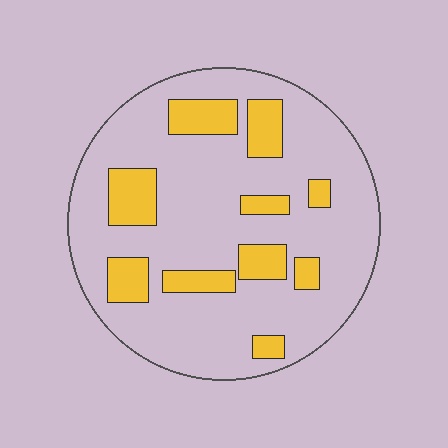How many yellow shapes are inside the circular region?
10.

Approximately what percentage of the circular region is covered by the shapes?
Approximately 20%.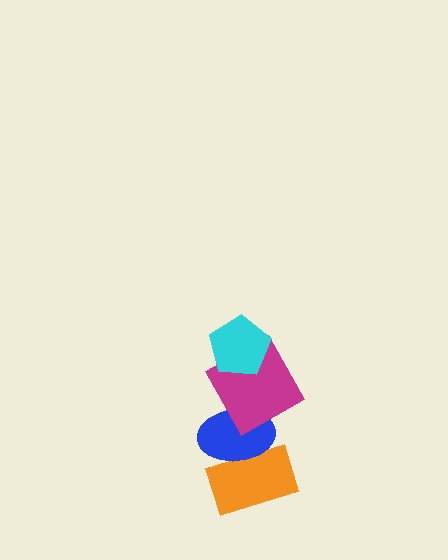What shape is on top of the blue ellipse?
The magenta square is on top of the blue ellipse.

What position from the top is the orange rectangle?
The orange rectangle is 4th from the top.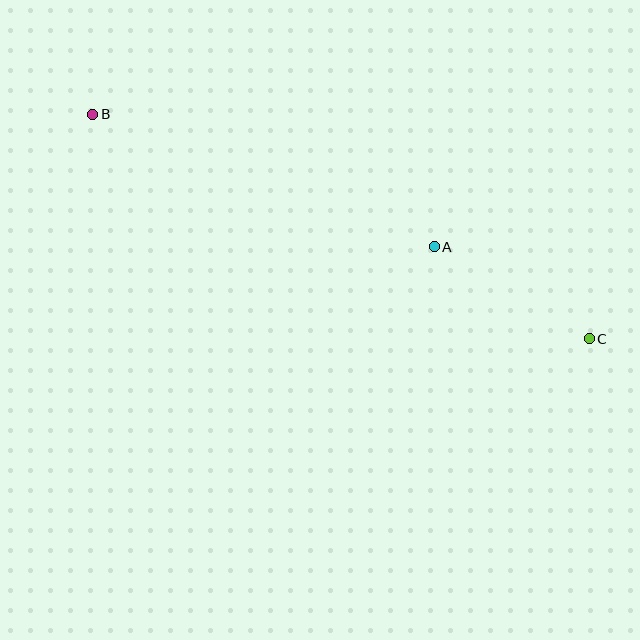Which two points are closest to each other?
Points A and C are closest to each other.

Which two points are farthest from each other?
Points B and C are farthest from each other.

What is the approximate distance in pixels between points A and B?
The distance between A and B is approximately 366 pixels.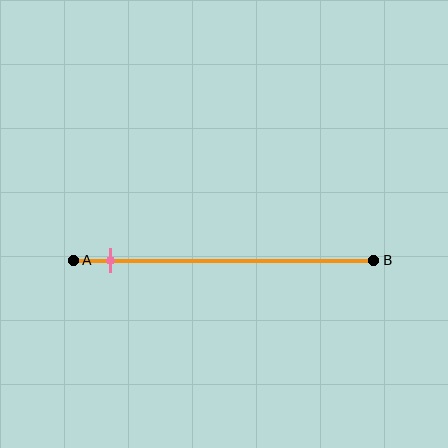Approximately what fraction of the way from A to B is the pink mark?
The pink mark is approximately 10% of the way from A to B.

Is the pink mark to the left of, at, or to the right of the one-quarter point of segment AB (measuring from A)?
The pink mark is to the left of the one-quarter point of segment AB.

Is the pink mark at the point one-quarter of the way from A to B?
No, the mark is at about 10% from A, not at the 25% one-quarter point.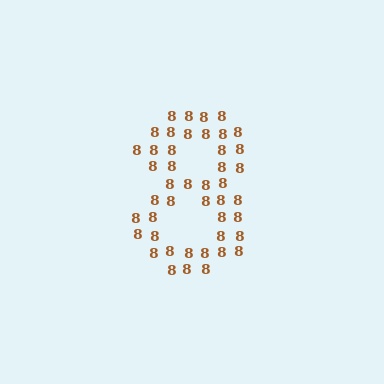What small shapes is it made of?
It is made of small digit 8's.